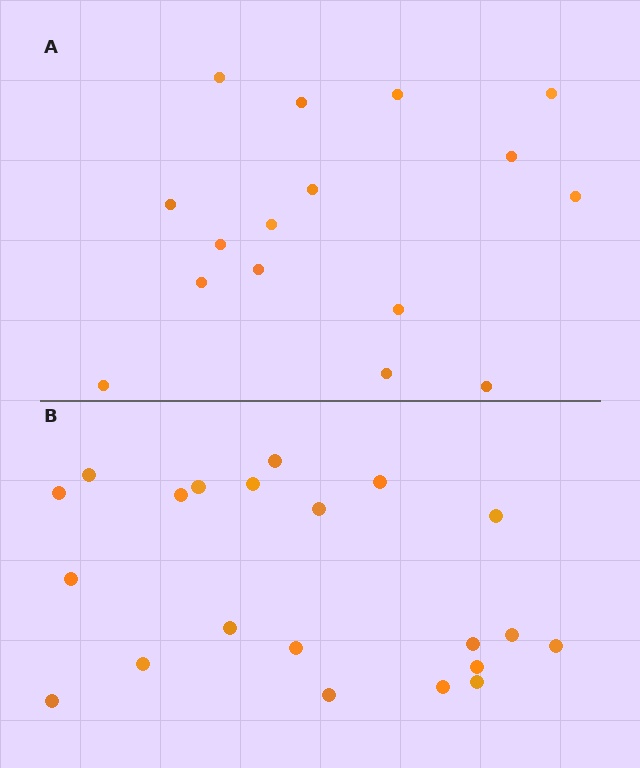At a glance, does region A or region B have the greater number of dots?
Region B (the bottom region) has more dots.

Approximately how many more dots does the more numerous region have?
Region B has about 5 more dots than region A.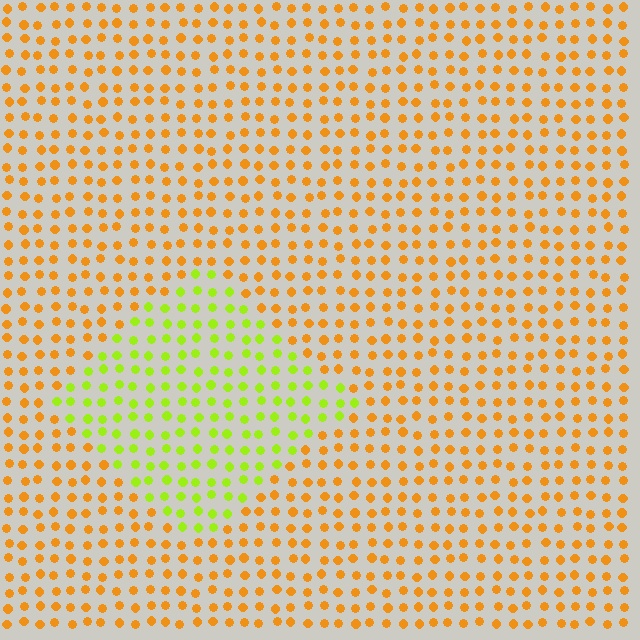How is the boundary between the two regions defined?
The boundary is defined purely by a slight shift in hue (about 50 degrees). Spacing, size, and orientation are identical on both sides.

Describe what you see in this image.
The image is filled with small orange elements in a uniform arrangement. A diamond-shaped region is visible where the elements are tinted to a slightly different hue, forming a subtle color boundary.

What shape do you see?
I see a diamond.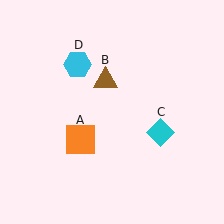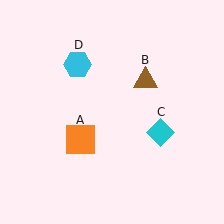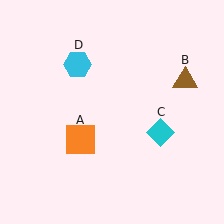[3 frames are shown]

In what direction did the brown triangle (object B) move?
The brown triangle (object B) moved right.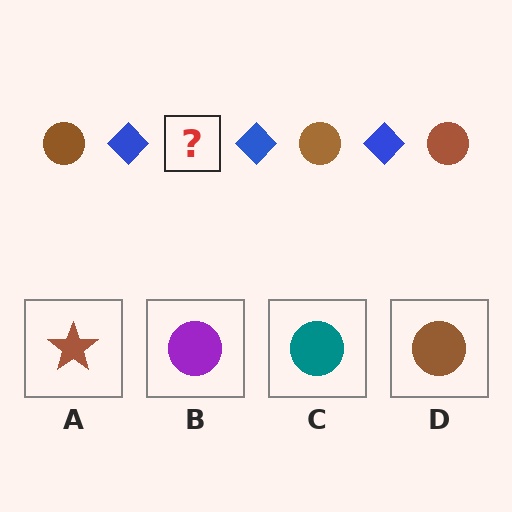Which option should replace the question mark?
Option D.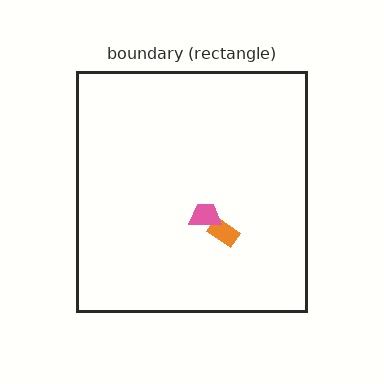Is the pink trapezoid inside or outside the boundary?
Inside.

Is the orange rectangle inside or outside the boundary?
Inside.